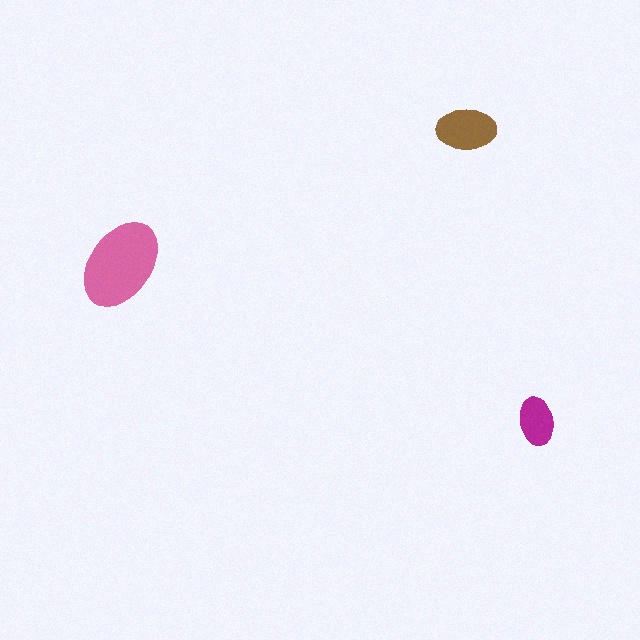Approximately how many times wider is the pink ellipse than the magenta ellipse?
About 2 times wider.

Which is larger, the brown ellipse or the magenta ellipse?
The brown one.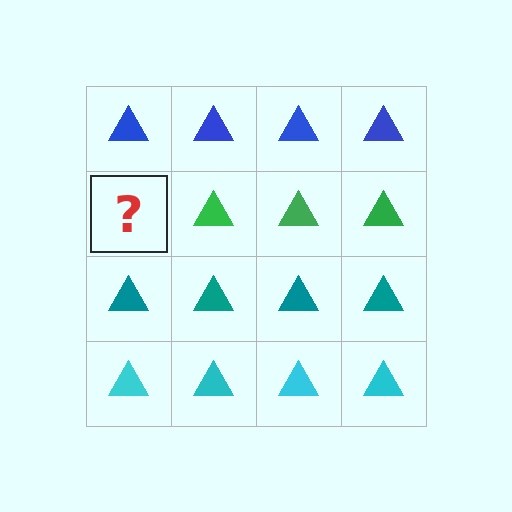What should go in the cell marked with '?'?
The missing cell should contain a green triangle.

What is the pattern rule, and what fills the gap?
The rule is that each row has a consistent color. The gap should be filled with a green triangle.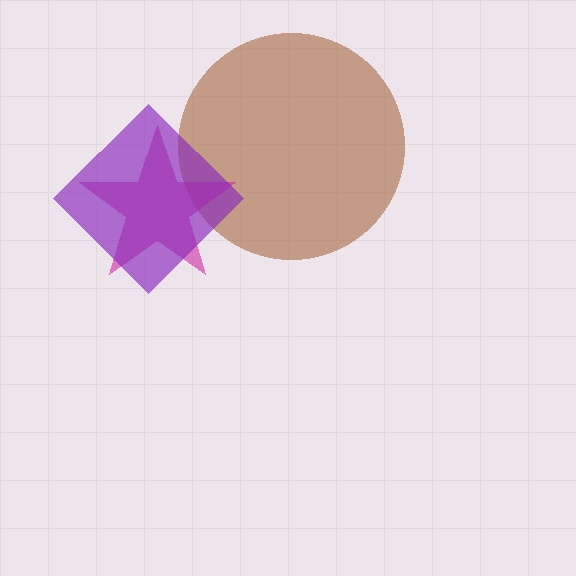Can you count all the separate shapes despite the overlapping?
Yes, there are 3 separate shapes.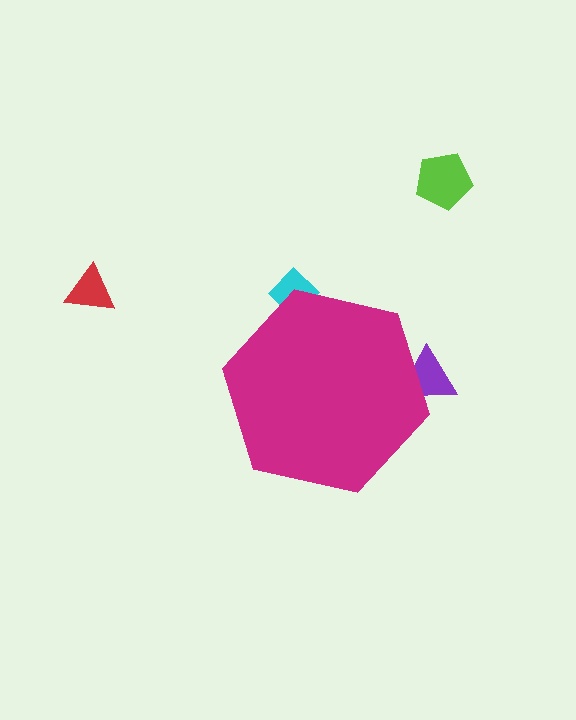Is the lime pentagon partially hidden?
No, the lime pentagon is fully visible.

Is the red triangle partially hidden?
No, the red triangle is fully visible.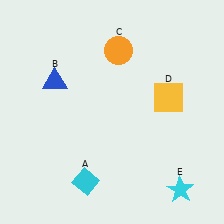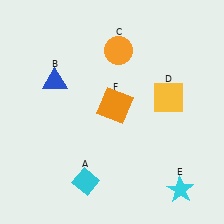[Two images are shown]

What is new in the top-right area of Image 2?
An orange square (F) was added in the top-right area of Image 2.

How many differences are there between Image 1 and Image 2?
There is 1 difference between the two images.